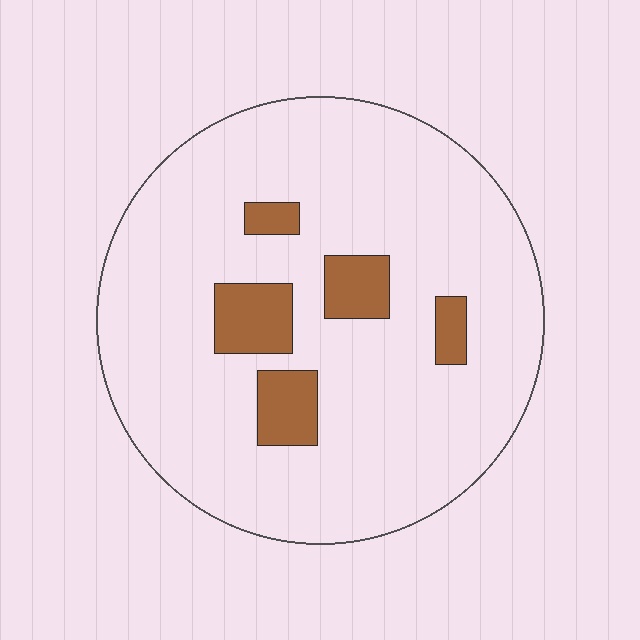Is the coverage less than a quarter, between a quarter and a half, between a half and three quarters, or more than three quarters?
Less than a quarter.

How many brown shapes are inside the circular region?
5.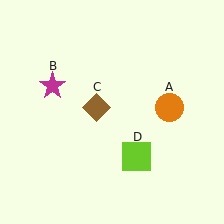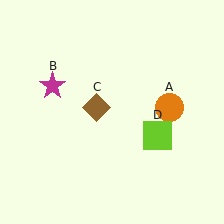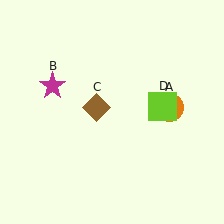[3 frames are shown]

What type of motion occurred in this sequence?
The lime square (object D) rotated counterclockwise around the center of the scene.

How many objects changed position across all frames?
1 object changed position: lime square (object D).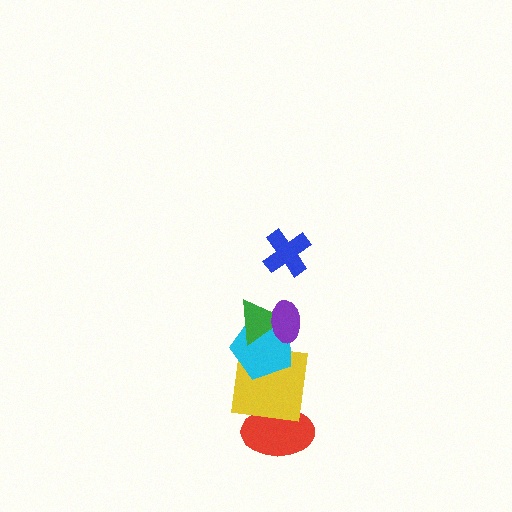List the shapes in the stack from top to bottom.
From top to bottom: the blue cross, the purple ellipse, the green triangle, the cyan pentagon, the yellow square, the red ellipse.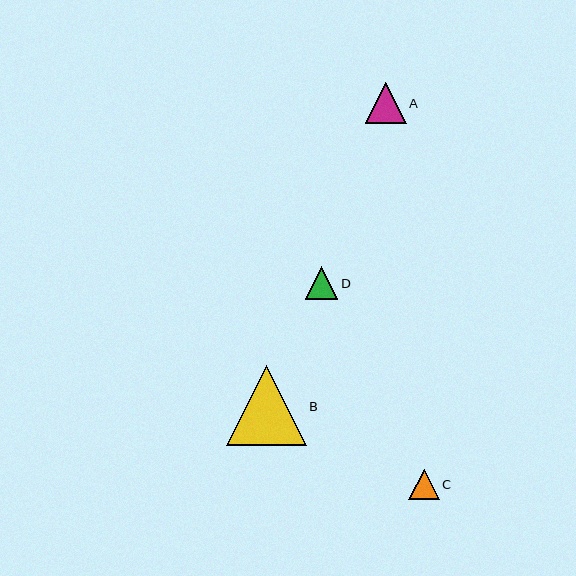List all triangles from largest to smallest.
From largest to smallest: B, A, D, C.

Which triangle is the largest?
Triangle B is the largest with a size of approximately 80 pixels.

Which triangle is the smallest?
Triangle C is the smallest with a size of approximately 30 pixels.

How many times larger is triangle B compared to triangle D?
Triangle B is approximately 2.4 times the size of triangle D.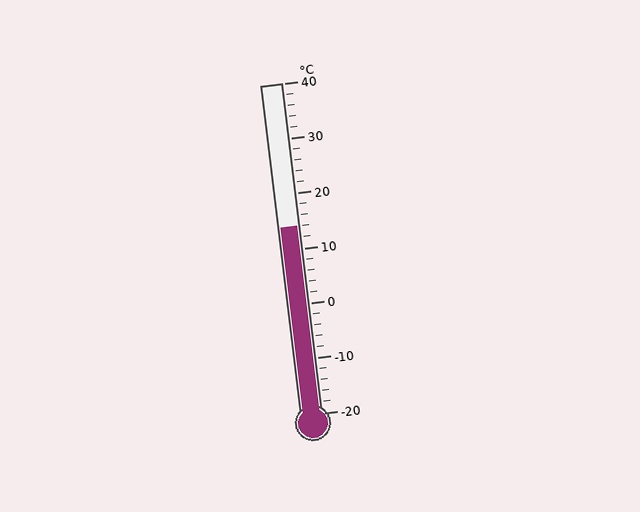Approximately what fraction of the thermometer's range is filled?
The thermometer is filled to approximately 55% of its range.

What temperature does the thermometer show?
The thermometer shows approximately 14°C.